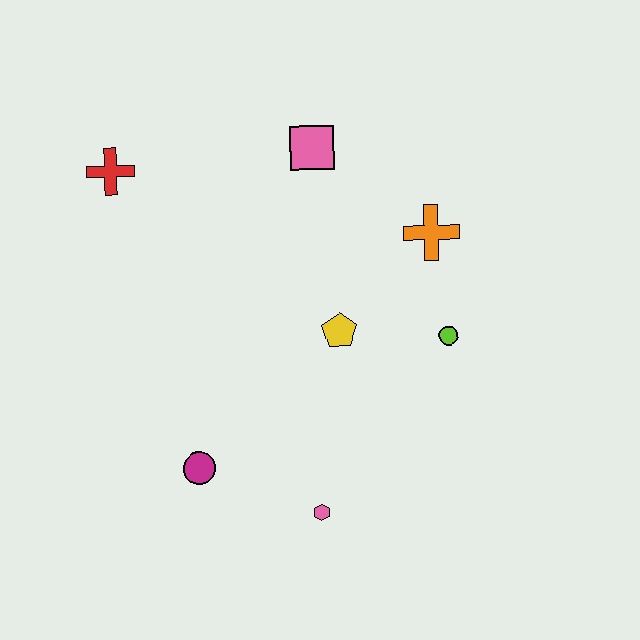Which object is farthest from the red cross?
The pink hexagon is farthest from the red cross.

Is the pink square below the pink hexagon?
No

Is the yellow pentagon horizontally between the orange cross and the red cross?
Yes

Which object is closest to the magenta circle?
The pink hexagon is closest to the magenta circle.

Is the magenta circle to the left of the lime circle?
Yes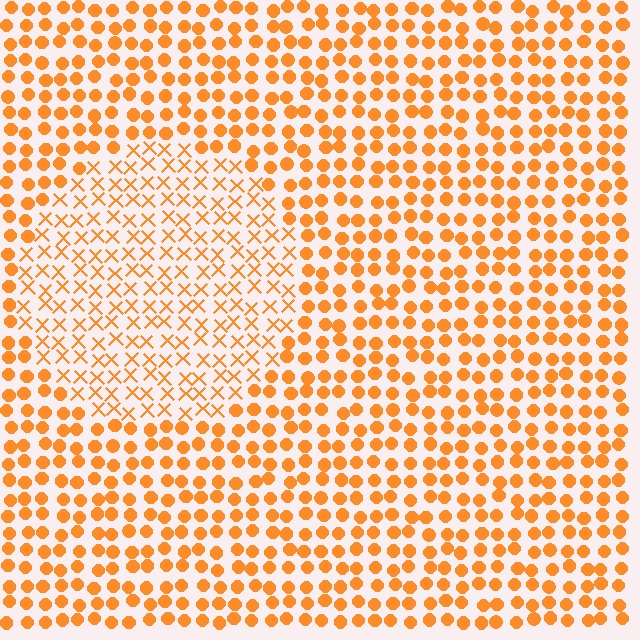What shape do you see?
I see a circle.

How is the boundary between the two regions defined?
The boundary is defined by a change in element shape: X marks inside vs. circles outside. All elements share the same color and spacing.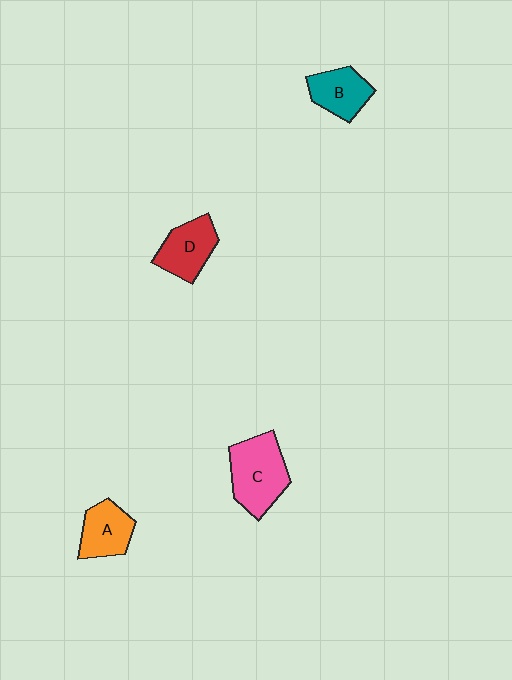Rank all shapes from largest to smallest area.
From largest to smallest: C (pink), D (red), A (orange), B (teal).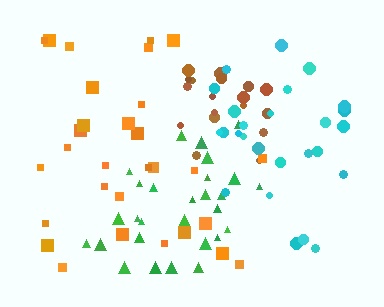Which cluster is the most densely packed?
Brown.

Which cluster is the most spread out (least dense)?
Orange.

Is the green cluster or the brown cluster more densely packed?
Brown.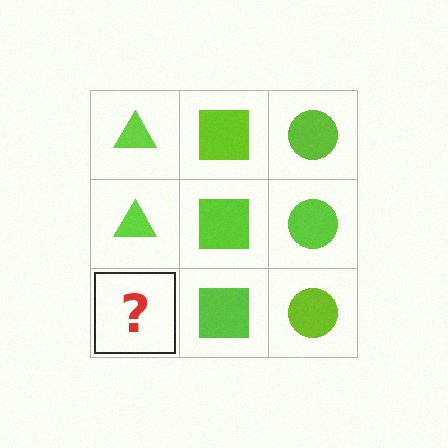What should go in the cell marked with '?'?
The missing cell should contain a lime triangle.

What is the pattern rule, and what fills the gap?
The rule is that each column has a consistent shape. The gap should be filled with a lime triangle.